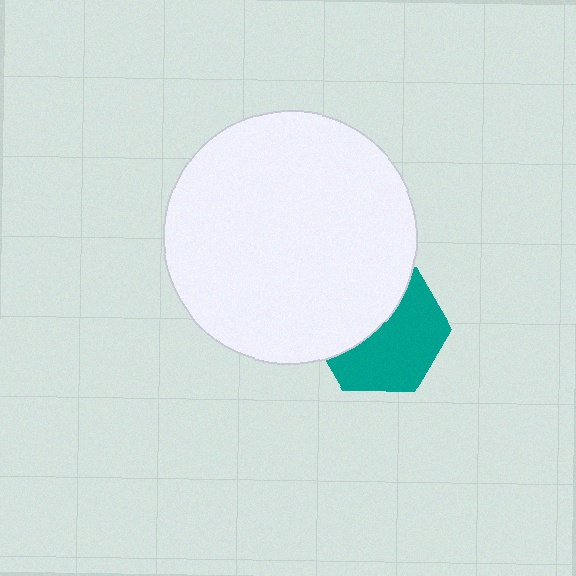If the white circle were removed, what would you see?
You would see the complete teal hexagon.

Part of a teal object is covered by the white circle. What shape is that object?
It is a hexagon.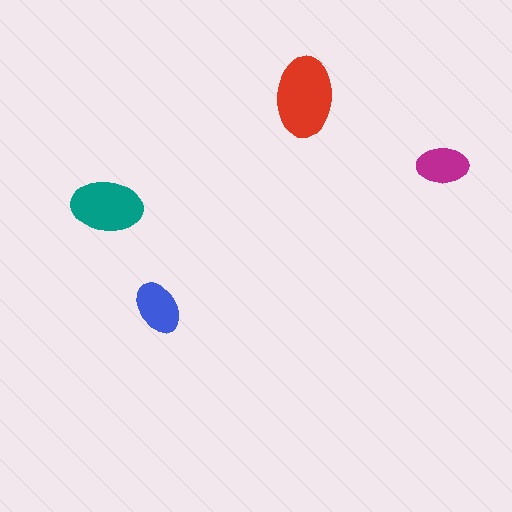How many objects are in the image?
There are 4 objects in the image.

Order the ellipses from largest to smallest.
the red one, the teal one, the blue one, the magenta one.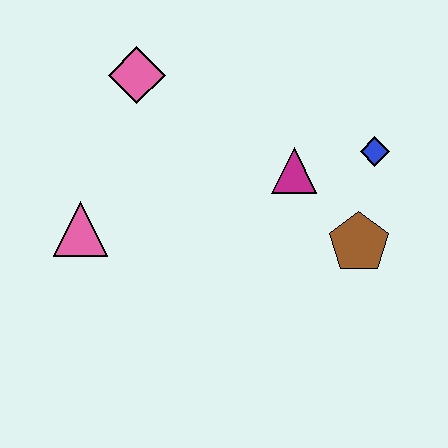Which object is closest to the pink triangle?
The pink diamond is closest to the pink triangle.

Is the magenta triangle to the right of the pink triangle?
Yes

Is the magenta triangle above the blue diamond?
No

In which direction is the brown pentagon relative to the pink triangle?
The brown pentagon is to the right of the pink triangle.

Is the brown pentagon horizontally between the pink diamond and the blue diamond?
Yes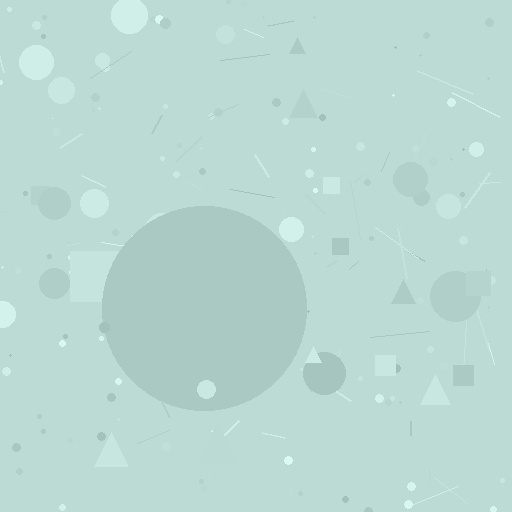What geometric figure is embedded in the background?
A circle is embedded in the background.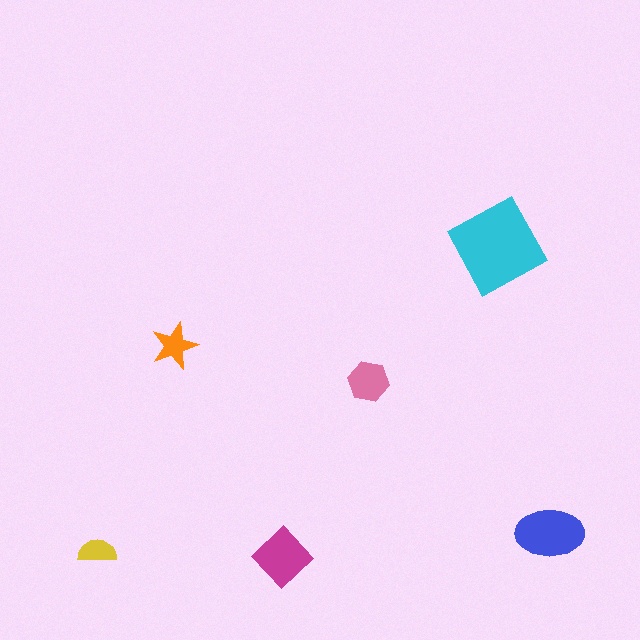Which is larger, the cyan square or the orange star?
The cyan square.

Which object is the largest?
The cyan square.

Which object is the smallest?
The yellow semicircle.